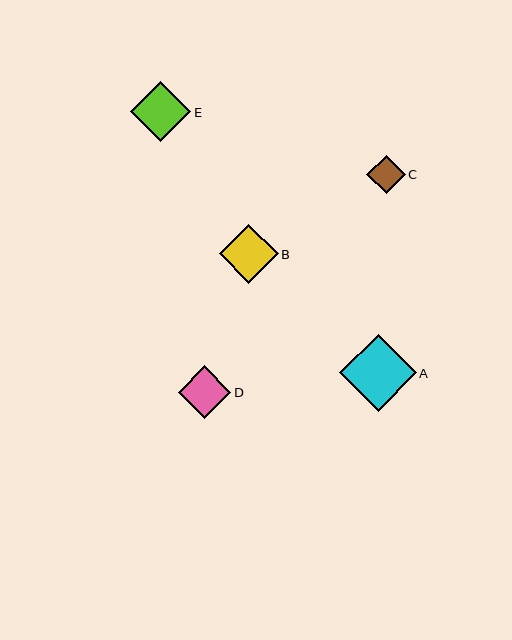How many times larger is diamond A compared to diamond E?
Diamond A is approximately 1.3 times the size of diamond E.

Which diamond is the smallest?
Diamond C is the smallest with a size of approximately 38 pixels.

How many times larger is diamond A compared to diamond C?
Diamond A is approximately 2.0 times the size of diamond C.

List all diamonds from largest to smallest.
From largest to smallest: A, E, B, D, C.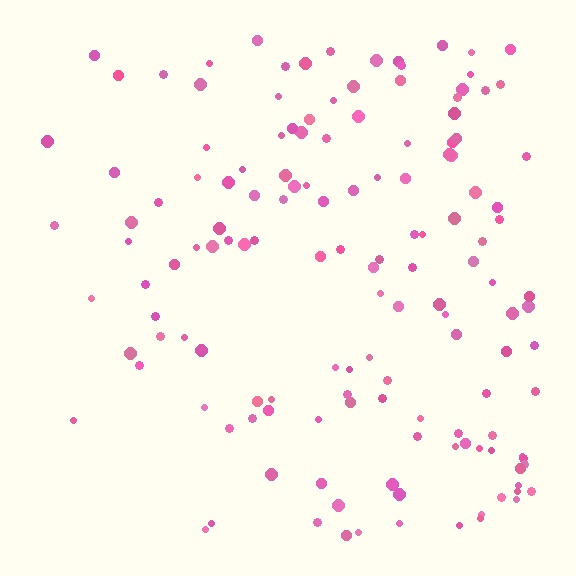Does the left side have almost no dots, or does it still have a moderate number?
Still a moderate number, just noticeably fewer than the right.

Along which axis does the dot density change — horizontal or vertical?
Horizontal.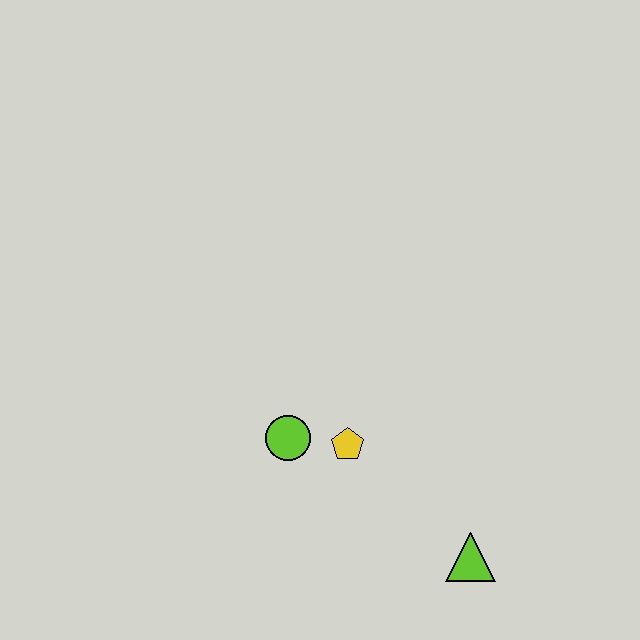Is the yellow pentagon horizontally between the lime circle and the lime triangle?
Yes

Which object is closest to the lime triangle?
The yellow pentagon is closest to the lime triangle.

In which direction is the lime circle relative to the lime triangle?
The lime circle is to the left of the lime triangle.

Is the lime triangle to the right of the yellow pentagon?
Yes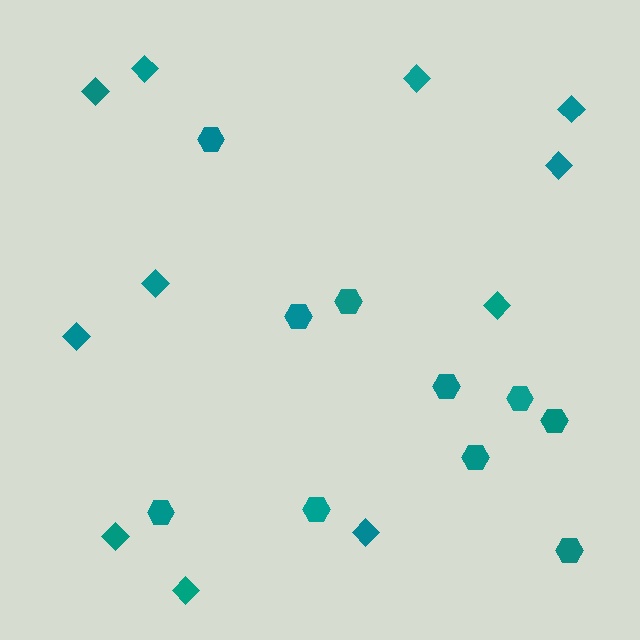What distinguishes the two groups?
There are 2 groups: one group of hexagons (10) and one group of diamonds (11).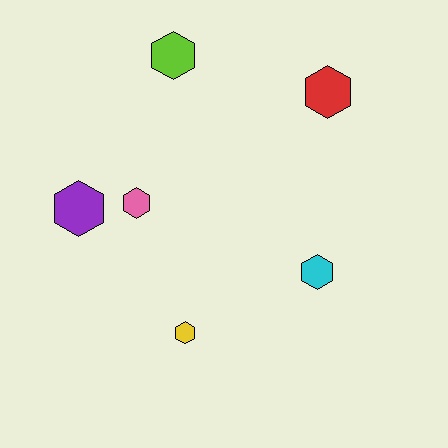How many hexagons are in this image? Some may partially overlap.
There are 6 hexagons.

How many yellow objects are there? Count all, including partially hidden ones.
There is 1 yellow object.